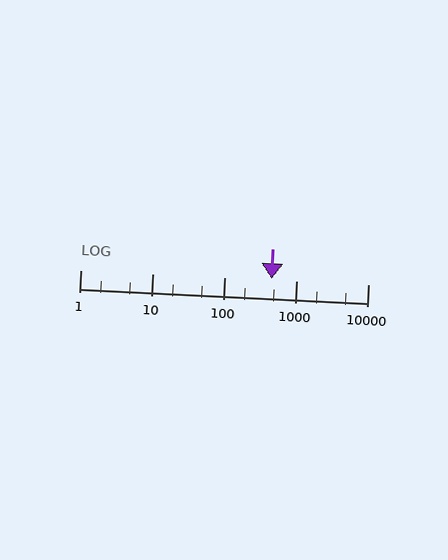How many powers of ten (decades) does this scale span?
The scale spans 4 decades, from 1 to 10000.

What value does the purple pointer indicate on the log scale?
The pointer indicates approximately 460.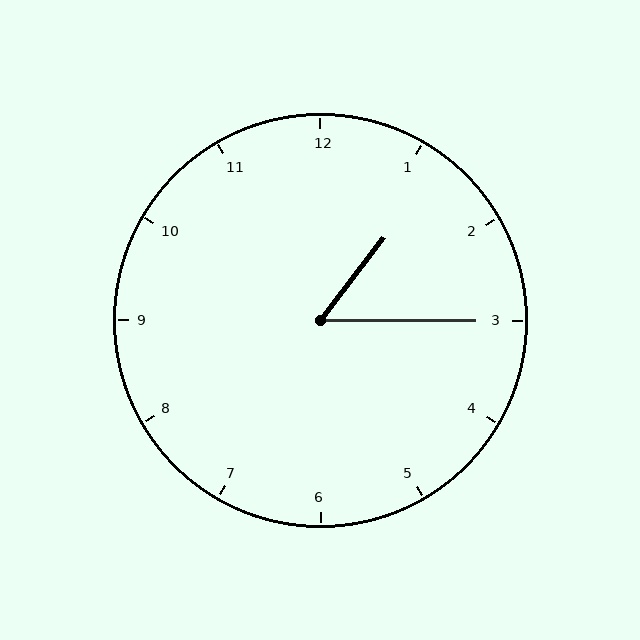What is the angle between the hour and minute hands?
Approximately 52 degrees.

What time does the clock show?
1:15.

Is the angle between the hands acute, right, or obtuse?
It is acute.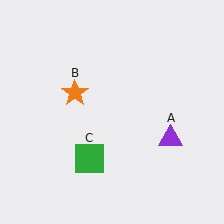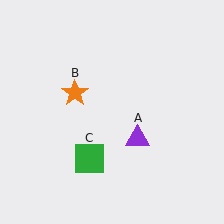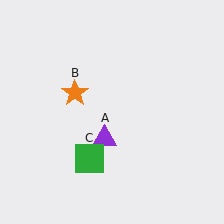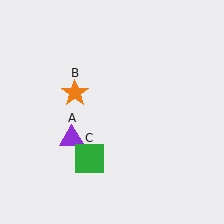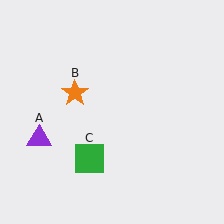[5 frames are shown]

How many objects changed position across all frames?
1 object changed position: purple triangle (object A).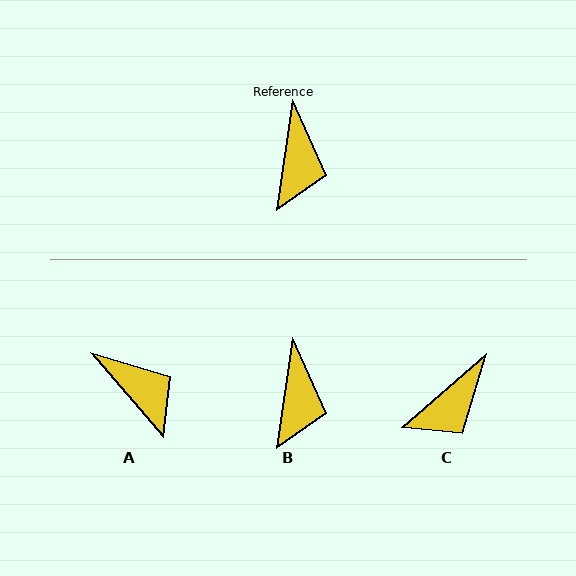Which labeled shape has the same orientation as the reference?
B.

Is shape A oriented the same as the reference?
No, it is off by about 49 degrees.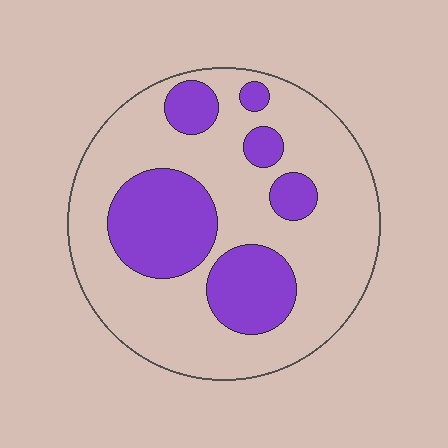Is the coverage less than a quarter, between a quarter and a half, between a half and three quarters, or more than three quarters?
Between a quarter and a half.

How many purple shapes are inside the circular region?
6.